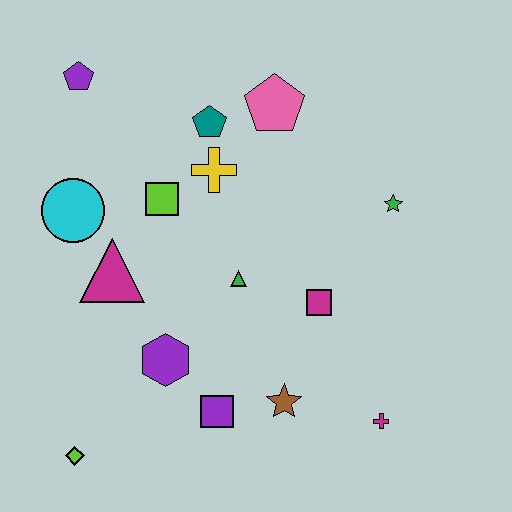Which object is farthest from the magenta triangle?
The magenta cross is farthest from the magenta triangle.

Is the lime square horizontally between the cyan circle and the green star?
Yes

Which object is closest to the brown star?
The purple square is closest to the brown star.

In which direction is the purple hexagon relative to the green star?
The purple hexagon is to the left of the green star.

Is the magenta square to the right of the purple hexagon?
Yes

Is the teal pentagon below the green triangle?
No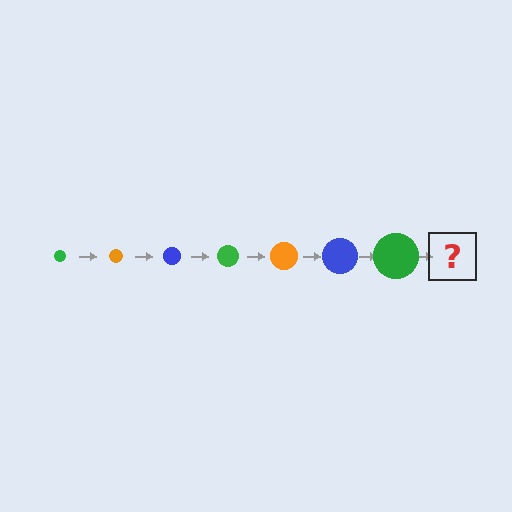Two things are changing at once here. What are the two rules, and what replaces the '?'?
The two rules are that the circle grows larger each step and the color cycles through green, orange, and blue. The '?' should be an orange circle, larger than the previous one.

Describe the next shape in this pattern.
It should be an orange circle, larger than the previous one.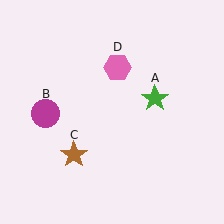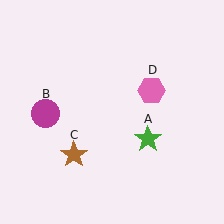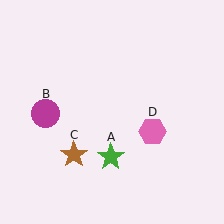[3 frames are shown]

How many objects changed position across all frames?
2 objects changed position: green star (object A), pink hexagon (object D).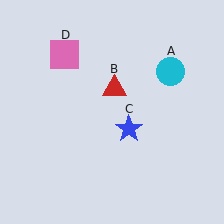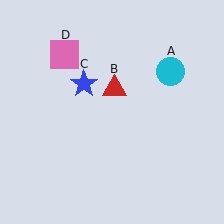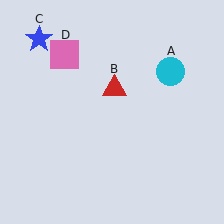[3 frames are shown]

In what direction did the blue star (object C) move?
The blue star (object C) moved up and to the left.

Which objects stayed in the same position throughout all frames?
Cyan circle (object A) and red triangle (object B) and pink square (object D) remained stationary.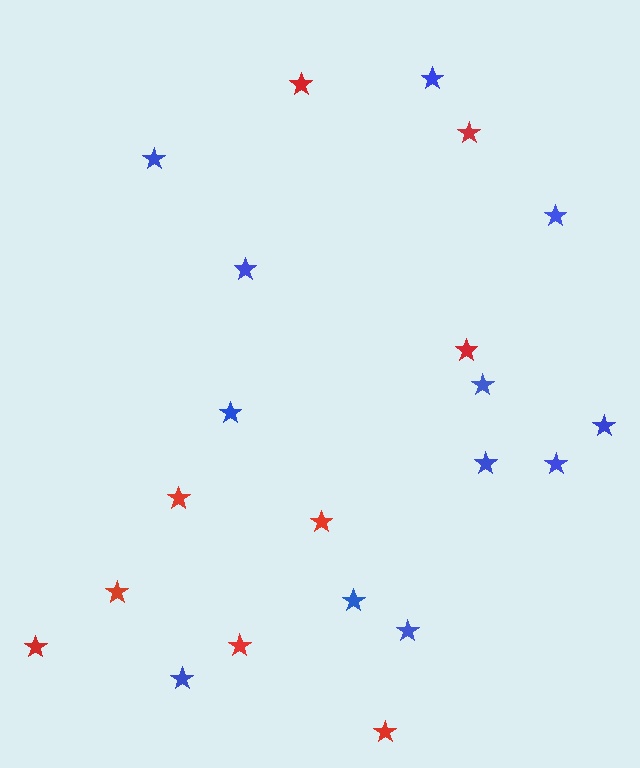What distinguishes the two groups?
There are 2 groups: one group of blue stars (12) and one group of red stars (9).